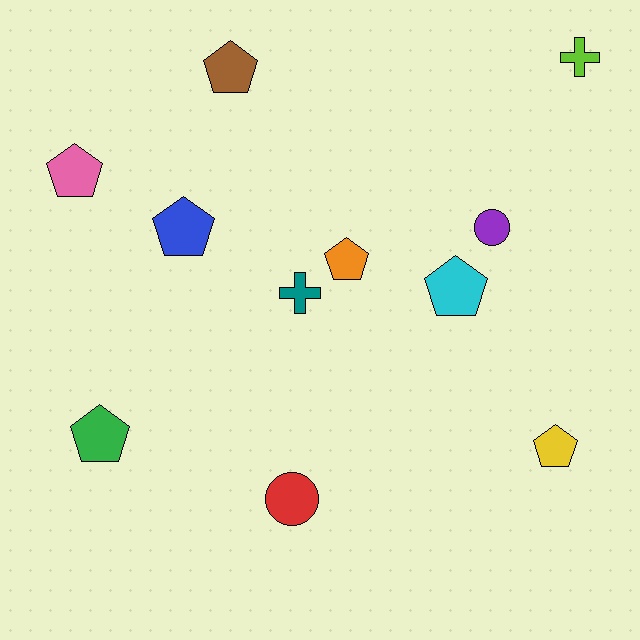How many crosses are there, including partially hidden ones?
There are 2 crosses.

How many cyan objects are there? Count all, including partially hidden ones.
There is 1 cyan object.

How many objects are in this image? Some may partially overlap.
There are 11 objects.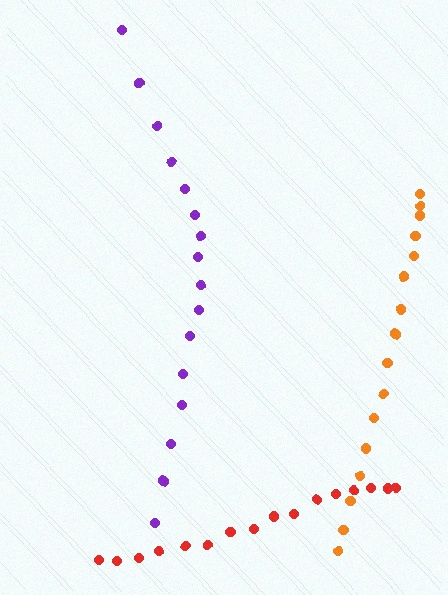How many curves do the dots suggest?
There are 3 distinct paths.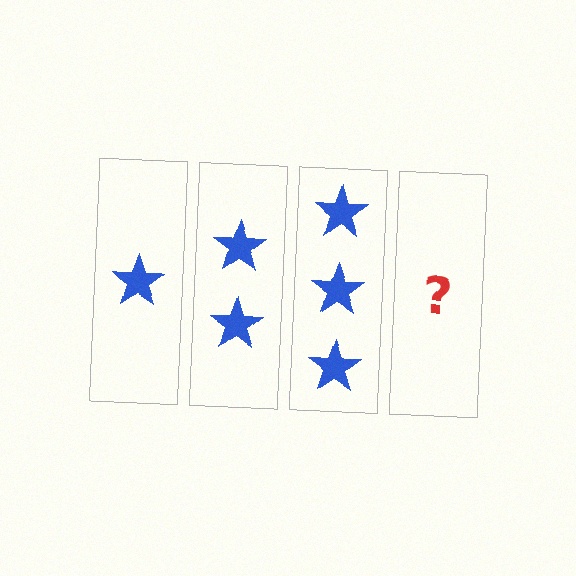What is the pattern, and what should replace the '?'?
The pattern is that each step adds one more star. The '?' should be 4 stars.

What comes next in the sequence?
The next element should be 4 stars.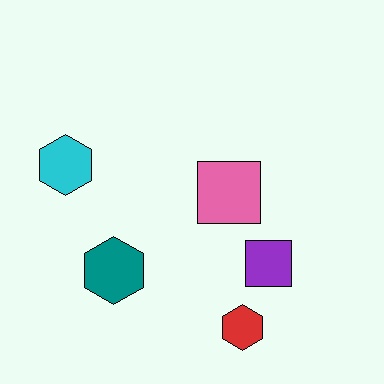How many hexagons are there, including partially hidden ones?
There are 3 hexagons.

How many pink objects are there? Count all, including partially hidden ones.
There is 1 pink object.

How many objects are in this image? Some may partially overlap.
There are 5 objects.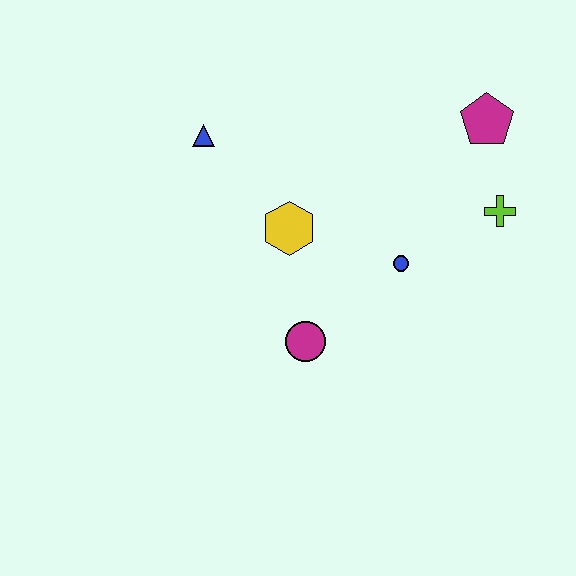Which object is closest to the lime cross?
The magenta pentagon is closest to the lime cross.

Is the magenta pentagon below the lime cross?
No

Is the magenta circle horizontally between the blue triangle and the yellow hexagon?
No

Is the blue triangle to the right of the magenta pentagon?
No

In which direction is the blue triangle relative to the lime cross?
The blue triangle is to the left of the lime cross.